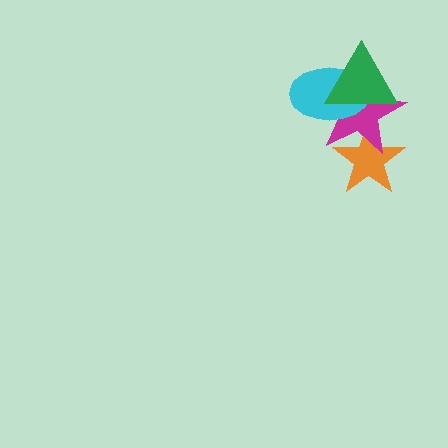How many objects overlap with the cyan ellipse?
2 objects overlap with the cyan ellipse.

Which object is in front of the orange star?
The magenta star is in front of the orange star.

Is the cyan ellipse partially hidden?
Yes, it is partially covered by another shape.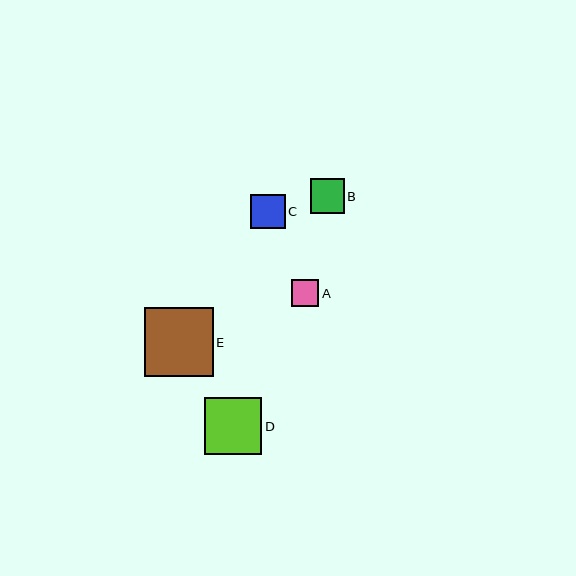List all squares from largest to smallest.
From largest to smallest: E, D, C, B, A.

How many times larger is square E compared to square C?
Square E is approximately 2.0 times the size of square C.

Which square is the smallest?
Square A is the smallest with a size of approximately 28 pixels.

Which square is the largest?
Square E is the largest with a size of approximately 69 pixels.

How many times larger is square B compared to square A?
Square B is approximately 1.2 times the size of square A.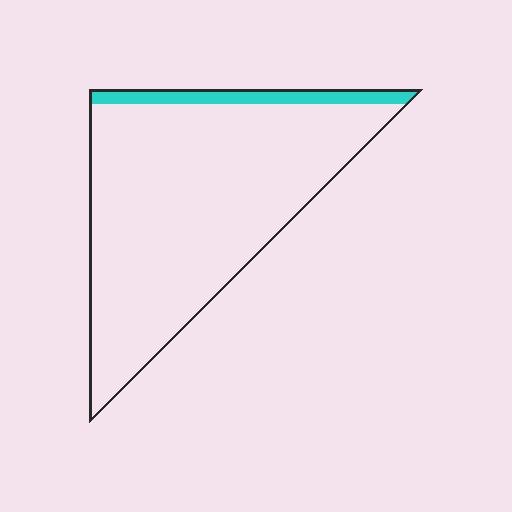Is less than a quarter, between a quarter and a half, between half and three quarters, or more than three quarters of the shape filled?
Less than a quarter.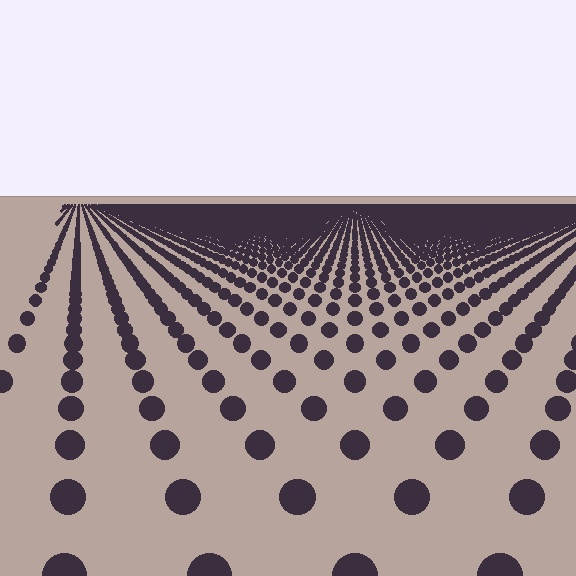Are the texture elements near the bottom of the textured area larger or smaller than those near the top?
Larger. Near the bottom, elements are closer to the viewer and appear at a bigger on-screen size.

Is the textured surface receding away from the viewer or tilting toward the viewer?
The surface is receding away from the viewer. Texture elements get smaller and denser toward the top.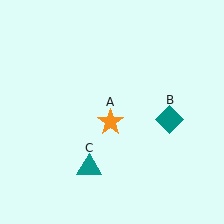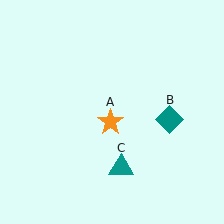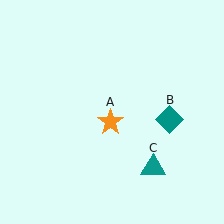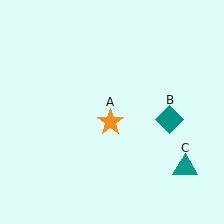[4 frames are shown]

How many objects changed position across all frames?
1 object changed position: teal triangle (object C).